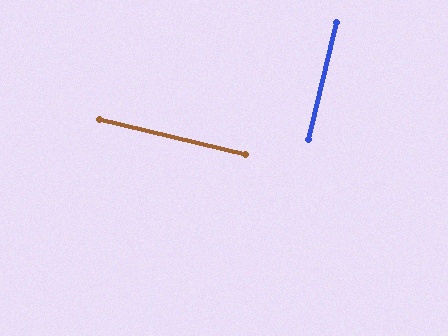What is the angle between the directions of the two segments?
Approximately 90 degrees.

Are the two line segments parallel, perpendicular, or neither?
Perpendicular — they meet at approximately 90°.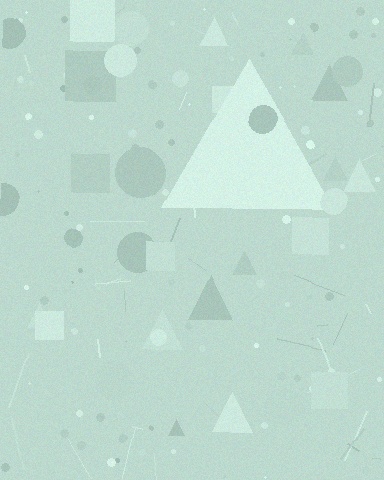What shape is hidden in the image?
A triangle is hidden in the image.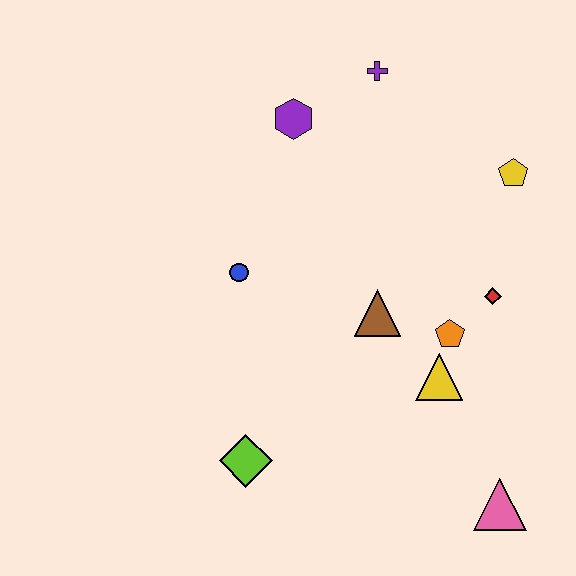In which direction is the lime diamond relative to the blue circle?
The lime diamond is below the blue circle.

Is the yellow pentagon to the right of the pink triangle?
Yes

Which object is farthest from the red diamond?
The lime diamond is farthest from the red diamond.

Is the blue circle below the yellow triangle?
No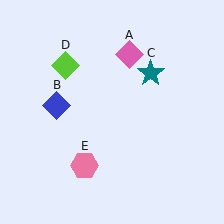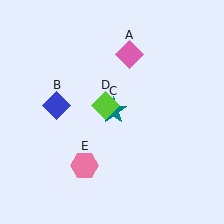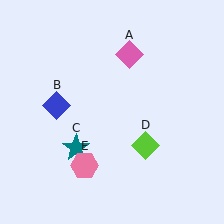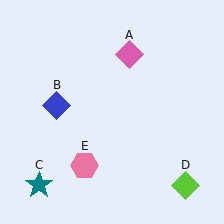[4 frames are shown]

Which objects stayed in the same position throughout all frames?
Pink diamond (object A) and blue diamond (object B) and pink hexagon (object E) remained stationary.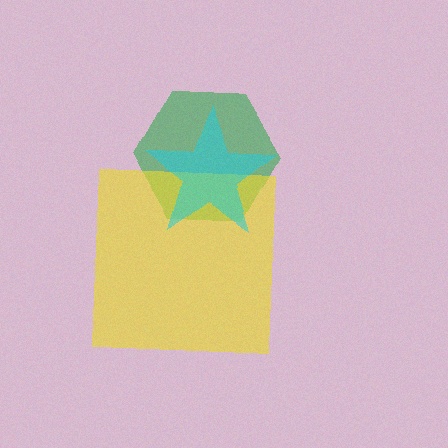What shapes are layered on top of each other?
The layered shapes are: a green hexagon, a yellow square, a cyan star.